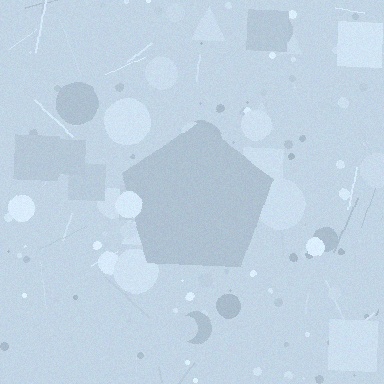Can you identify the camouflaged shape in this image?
The camouflaged shape is a pentagon.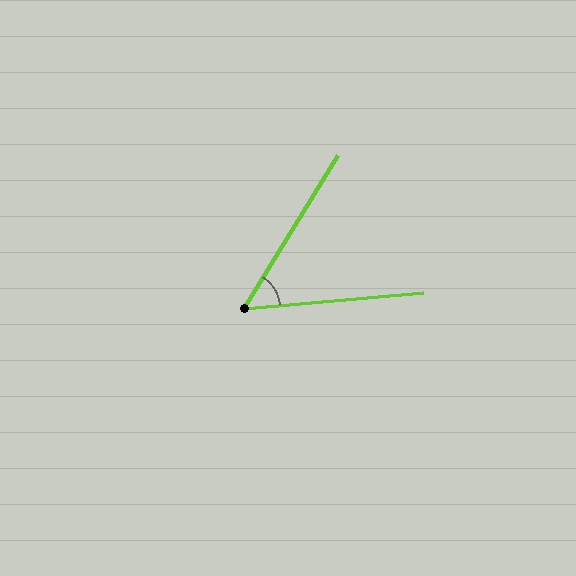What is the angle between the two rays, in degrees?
Approximately 53 degrees.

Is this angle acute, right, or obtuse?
It is acute.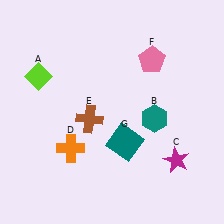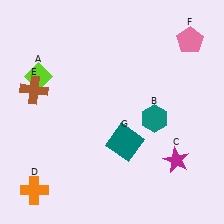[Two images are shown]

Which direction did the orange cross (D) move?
The orange cross (D) moved down.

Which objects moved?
The objects that moved are: the orange cross (D), the brown cross (E), the pink pentagon (F).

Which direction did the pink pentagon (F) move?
The pink pentagon (F) moved right.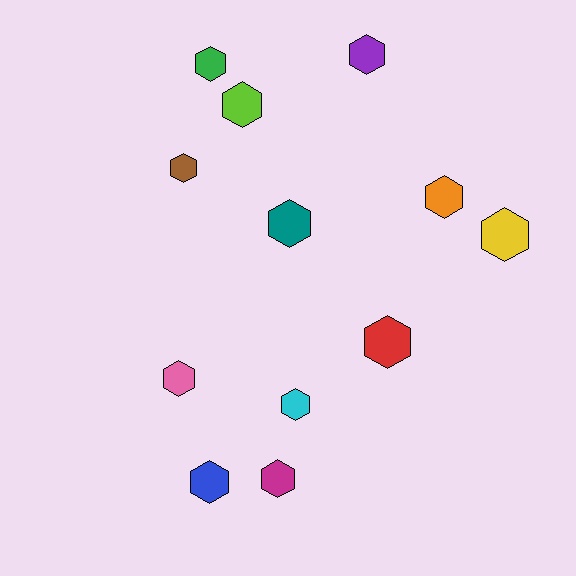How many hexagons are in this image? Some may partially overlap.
There are 12 hexagons.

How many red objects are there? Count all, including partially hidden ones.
There is 1 red object.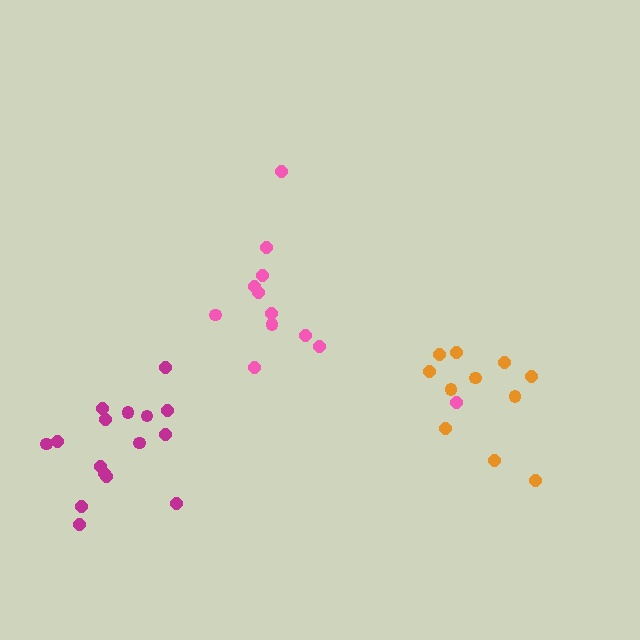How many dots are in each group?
Group 1: 12 dots, Group 2: 11 dots, Group 3: 16 dots (39 total).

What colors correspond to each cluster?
The clusters are colored: pink, orange, magenta.